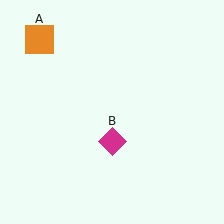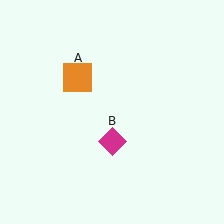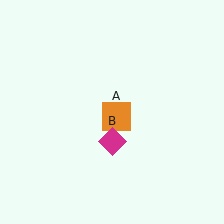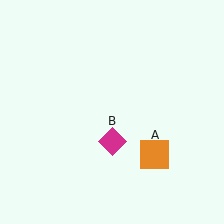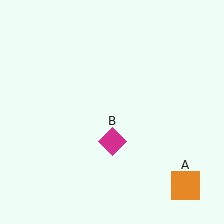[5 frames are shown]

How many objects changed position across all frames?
1 object changed position: orange square (object A).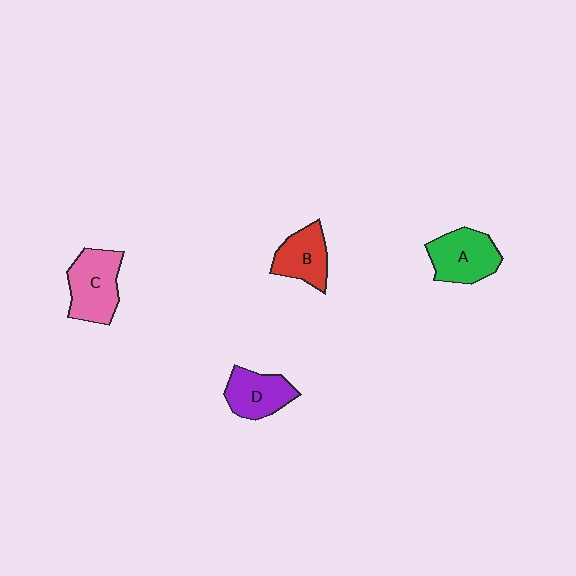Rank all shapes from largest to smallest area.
From largest to smallest: C (pink), A (green), D (purple), B (red).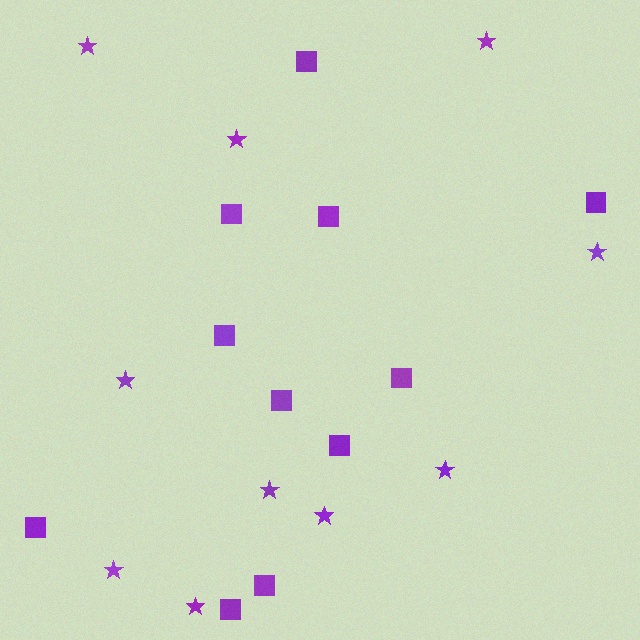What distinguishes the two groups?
There are 2 groups: one group of squares (11) and one group of stars (10).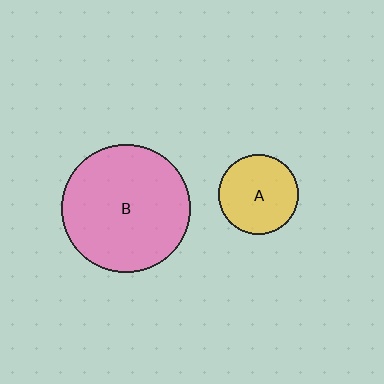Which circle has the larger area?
Circle B (pink).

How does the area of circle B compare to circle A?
Approximately 2.6 times.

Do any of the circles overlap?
No, none of the circles overlap.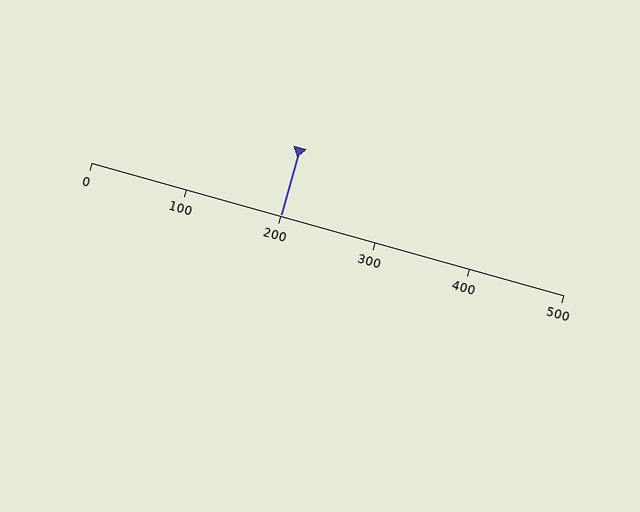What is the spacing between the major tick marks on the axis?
The major ticks are spaced 100 apart.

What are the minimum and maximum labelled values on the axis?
The axis runs from 0 to 500.